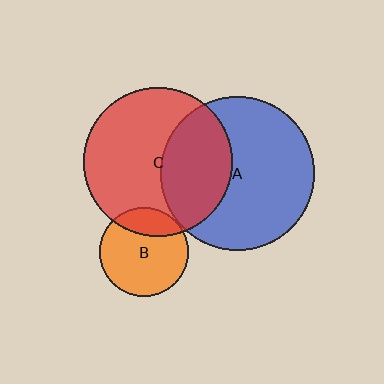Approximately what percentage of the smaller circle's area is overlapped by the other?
Approximately 35%.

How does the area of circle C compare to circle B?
Approximately 2.8 times.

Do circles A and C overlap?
Yes.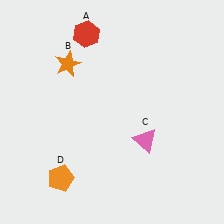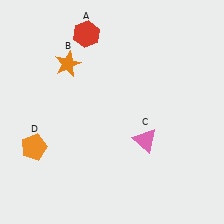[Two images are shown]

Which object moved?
The orange pentagon (D) moved up.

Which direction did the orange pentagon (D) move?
The orange pentagon (D) moved up.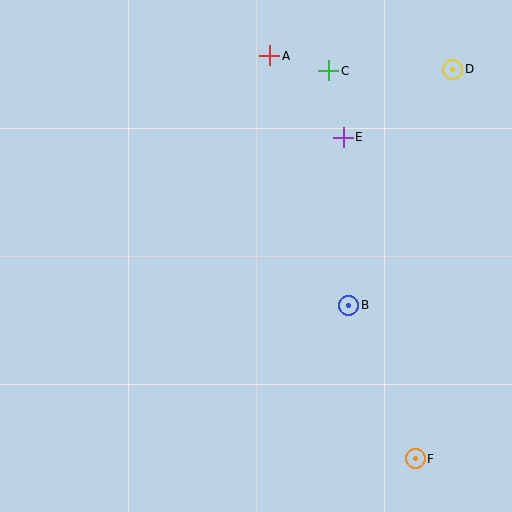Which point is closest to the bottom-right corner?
Point F is closest to the bottom-right corner.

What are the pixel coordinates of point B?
Point B is at (349, 305).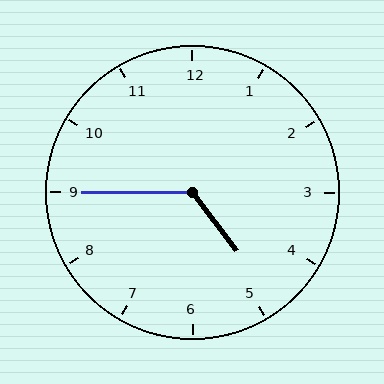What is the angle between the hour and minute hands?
Approximately 128 degrees.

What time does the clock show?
4:45.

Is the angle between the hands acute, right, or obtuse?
It is obtuse.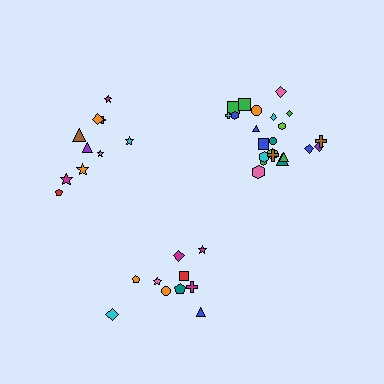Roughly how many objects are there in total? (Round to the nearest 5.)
Roughly 40 objects in total.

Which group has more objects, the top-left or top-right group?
The top-right group.